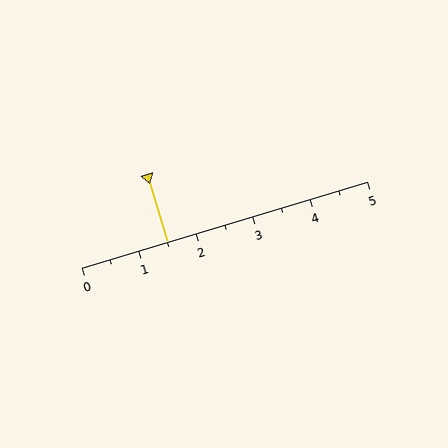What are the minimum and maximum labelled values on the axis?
The axis runs from 0 to 5.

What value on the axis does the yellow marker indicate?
The marker indicates approximately 1.5.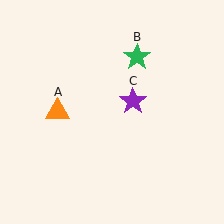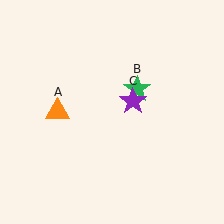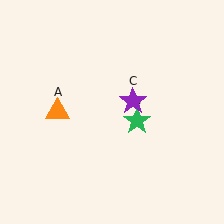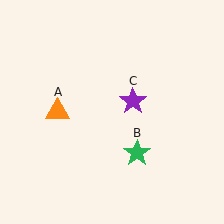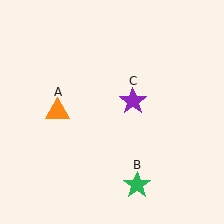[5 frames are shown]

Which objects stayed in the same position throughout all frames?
Orange triangle (object A) and purple star (object C) remained stationary.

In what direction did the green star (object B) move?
The green star (object B) moved down.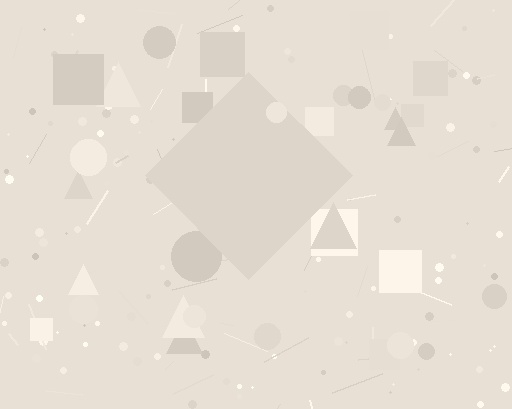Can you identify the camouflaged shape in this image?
The camouflaged shape is a diamond.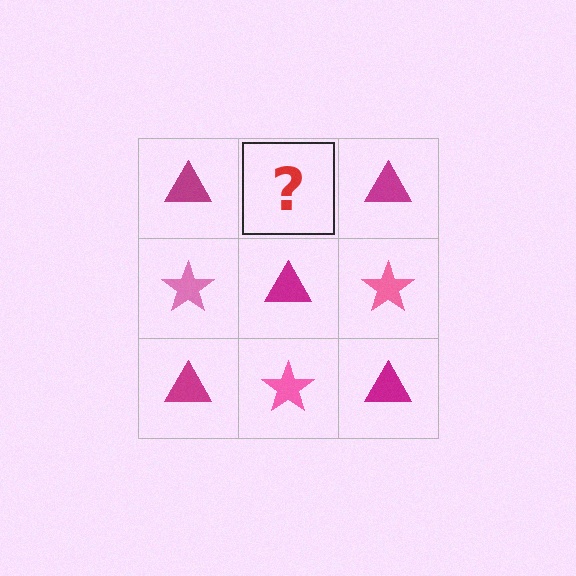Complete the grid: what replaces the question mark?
The question mark should be replaced with a pink star.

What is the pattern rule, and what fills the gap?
The rule is that it alternates magenta triangle and pink star in a checkerboard pattern. The gap should be filled with a pink star.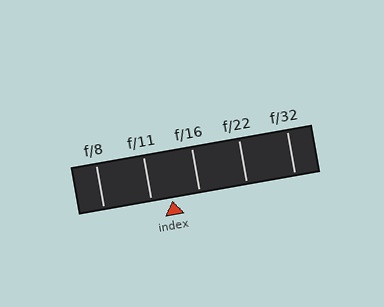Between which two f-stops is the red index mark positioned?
The index mark is between f/11 and f/16.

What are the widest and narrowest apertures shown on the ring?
The widest aperture shown is f/8 and the narrowest is f/32.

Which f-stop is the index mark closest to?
The index mark is closest to f/11.